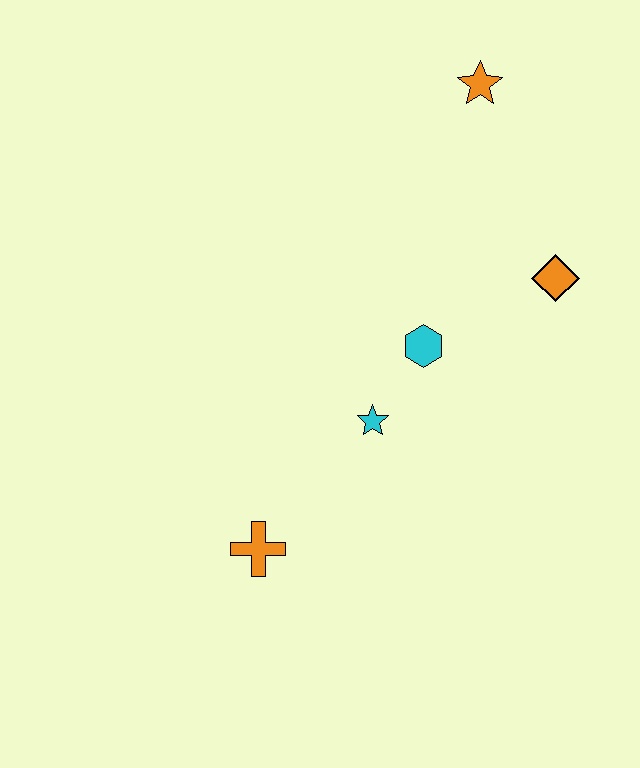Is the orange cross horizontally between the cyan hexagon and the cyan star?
No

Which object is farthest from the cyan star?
The orange star is farthest from the cyan star.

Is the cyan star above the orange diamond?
No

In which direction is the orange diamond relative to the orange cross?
The orange diamond is to the right of the orange cross.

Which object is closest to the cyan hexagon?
The cyan star is closest to the cyan hexagon.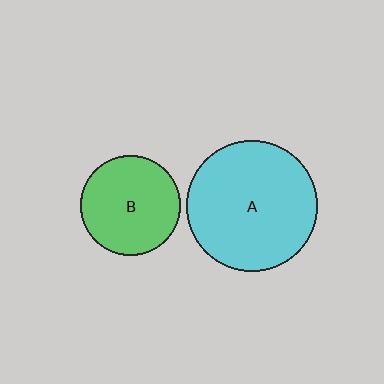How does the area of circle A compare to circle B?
Approximately 1.7 times.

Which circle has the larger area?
Circle A (cyan).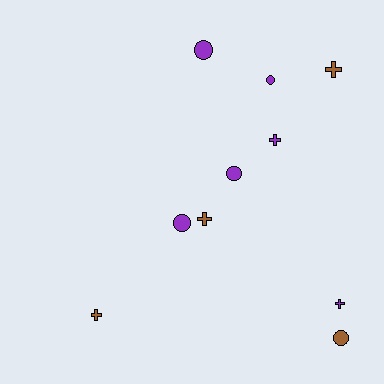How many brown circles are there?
There is 1 brown circle.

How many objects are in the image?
There are 10 objects.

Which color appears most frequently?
Purple, with 6 objects.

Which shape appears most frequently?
Circle, with 5 objects.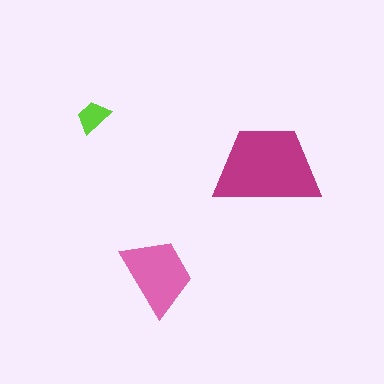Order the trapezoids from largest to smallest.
the magenta one, the pink one, the lime one.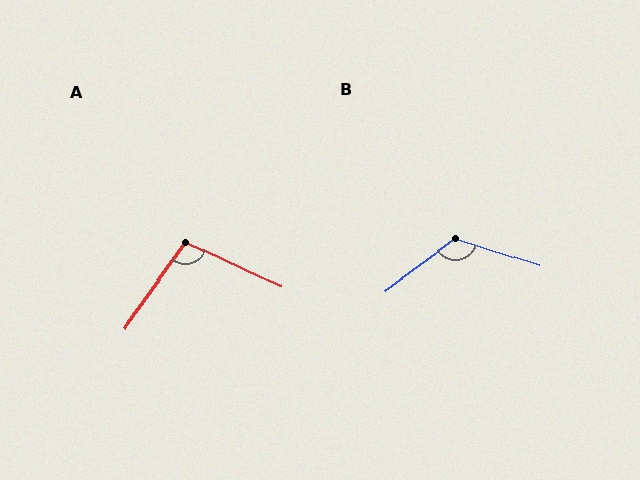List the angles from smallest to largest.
A (100°), B (125°).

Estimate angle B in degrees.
Approximately 125 degrees.